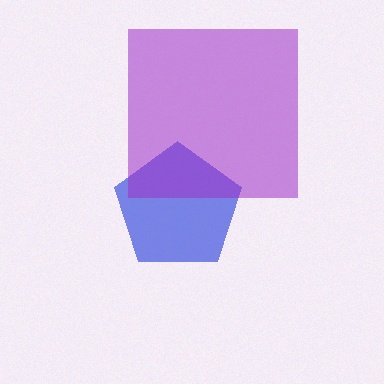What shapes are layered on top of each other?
The layered shapes are: a blue pentagon, a purple square.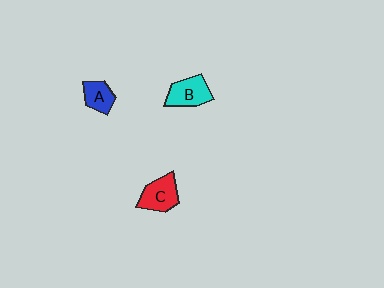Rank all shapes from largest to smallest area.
From largest to smallest: C (red), B (cyan), A (blue).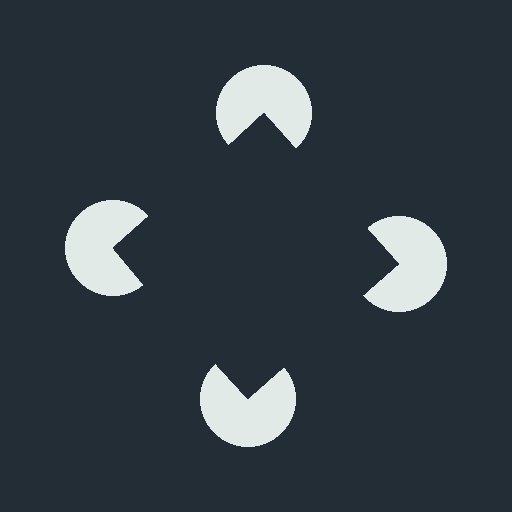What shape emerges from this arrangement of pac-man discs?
An illusory square — its edges are inferred from the aligned wedge cuts in the pac-man discs, not physically drawn.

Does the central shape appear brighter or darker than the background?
It typically appears slightly darker than the background, even though no actual brightness change is drawn.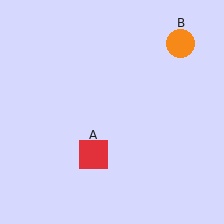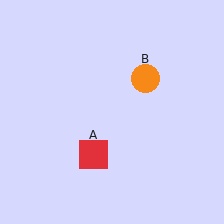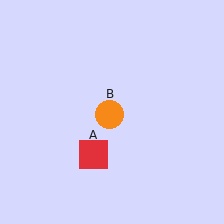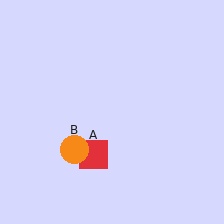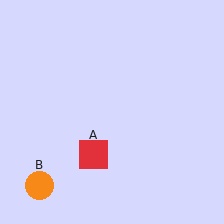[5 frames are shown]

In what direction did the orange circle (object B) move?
The orange circle (object B) moved down and to the left.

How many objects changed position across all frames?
1 object changed position: orange circle (object B).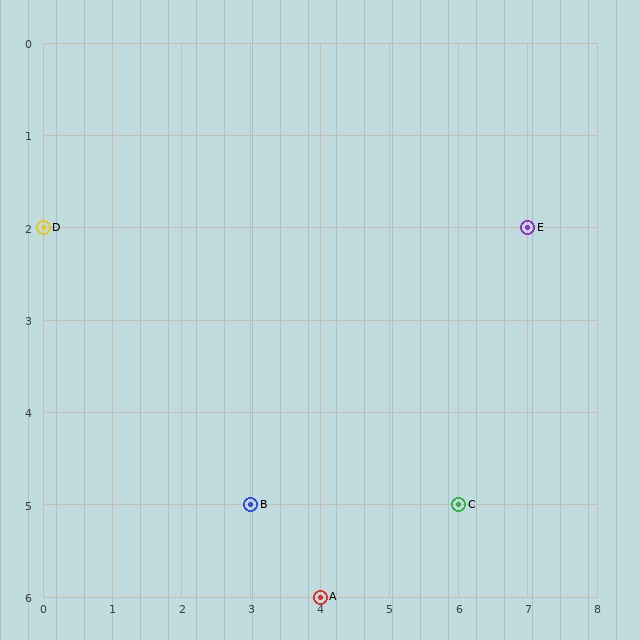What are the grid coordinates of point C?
Point C is at grid coordinates (6, 5).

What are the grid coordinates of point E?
Point E is at grid coordinates (7, 2).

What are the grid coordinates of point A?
Point A is at grid coordinates (4, 6).